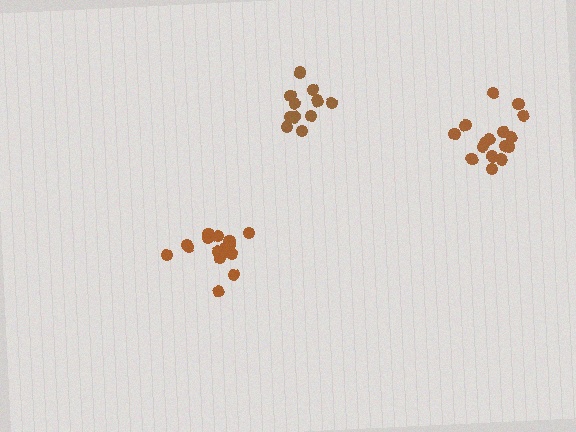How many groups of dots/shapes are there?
There are 3 groups.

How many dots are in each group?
Group 1: 16 dots, Group 2: 16 dots, Group 3: 11 dots (43 total).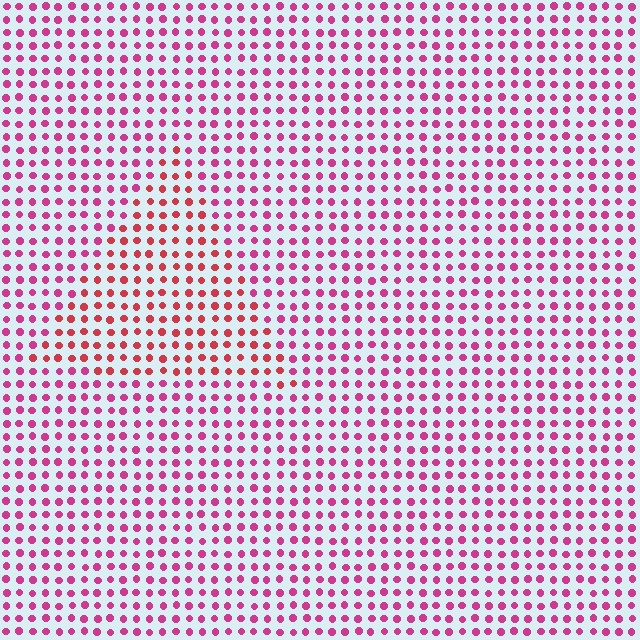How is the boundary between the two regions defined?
The boundary is defined purely by a slight shift in hue (about 29 degrees). Spacing, size, and orientation are identical on both sides.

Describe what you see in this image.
The image is filled with small magenta elements in a uniform arrangement. A triangle-shaped region is visible where the elements are tinted to a slightly different hue, forming a subtle color boundary.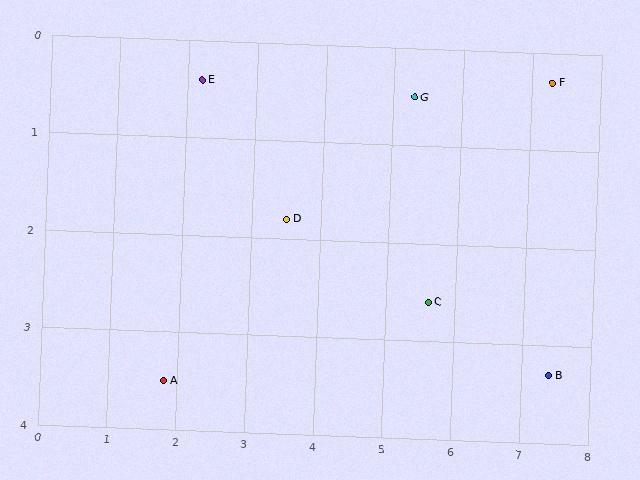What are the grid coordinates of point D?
Point D is at approximately (3.5, 1.8).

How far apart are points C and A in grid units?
Points C and A are about 3.9 grid units apart.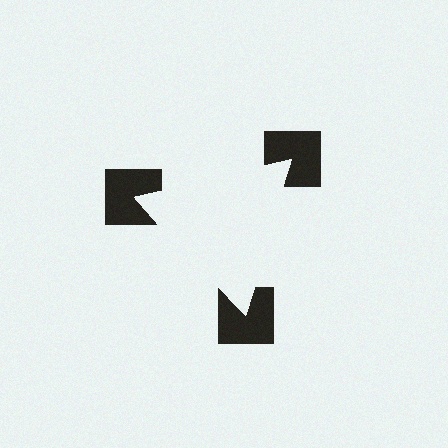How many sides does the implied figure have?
3 sides.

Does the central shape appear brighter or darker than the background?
It typically appears slightly brighter than the background, even though no actual brightness change is drawn.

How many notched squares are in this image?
There are 3 — one at each vertex of the illusory triangle.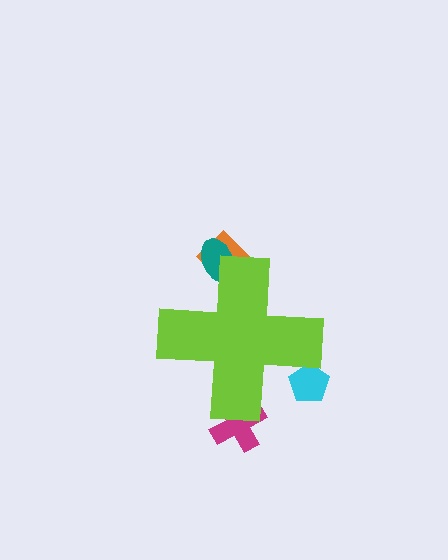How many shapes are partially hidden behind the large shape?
4 shapes are partially hidden.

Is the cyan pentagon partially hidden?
Yes, the cyan pentagon is partially hidden behind the lime cross.